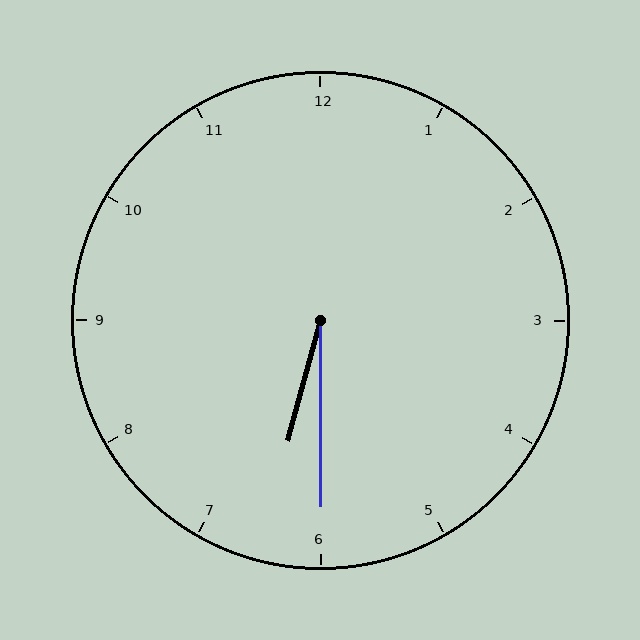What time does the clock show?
6:30.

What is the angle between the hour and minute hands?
Approximately 15 degrees.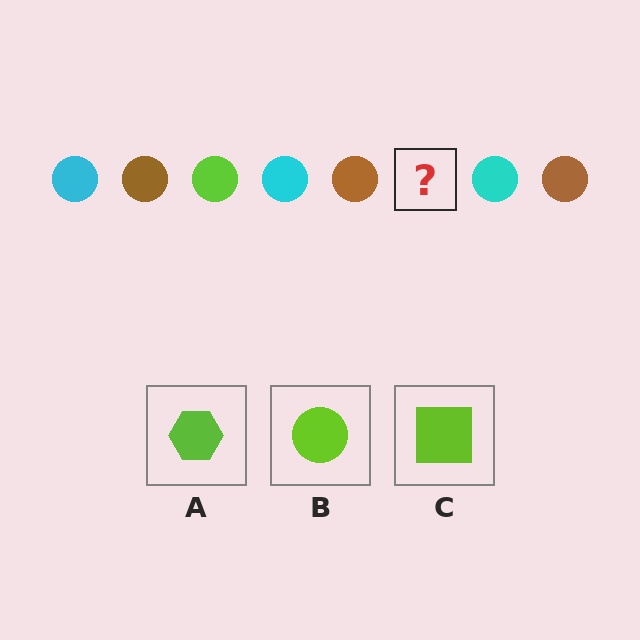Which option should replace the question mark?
Option B.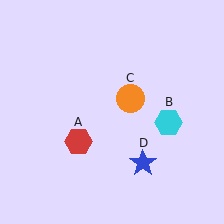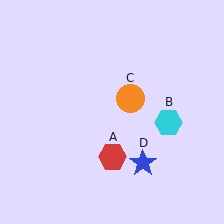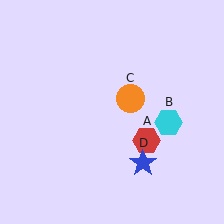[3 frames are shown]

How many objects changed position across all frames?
1 object changed position: red hexagon (object A).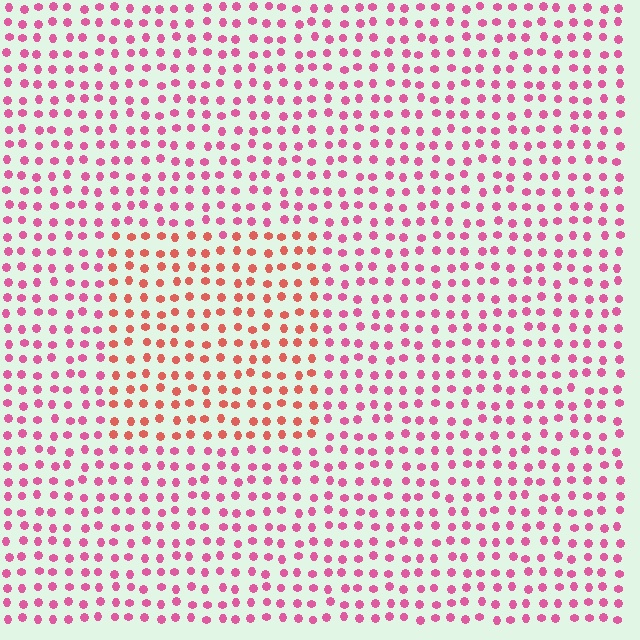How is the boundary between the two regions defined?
The boundary is defined purely by a slight shift in hue (about 36 degrees). Spacing, size, and orientation are identical on both sides.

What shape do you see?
I see a rectangle.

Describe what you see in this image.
The image is filled with small pink elements in a uniform arrangement. A rectangle-shaped region is visible where the elements are tinted to a slightly different hue, forming a subtle color boundary.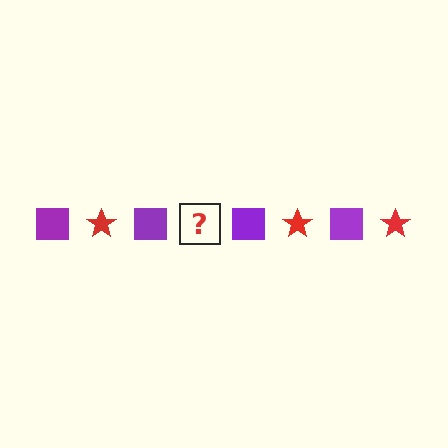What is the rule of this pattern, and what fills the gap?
The rule is that the pattern alternates between purple square and red star. The gap should be filled with a red star.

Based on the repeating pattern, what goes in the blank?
The blank should be a red star.